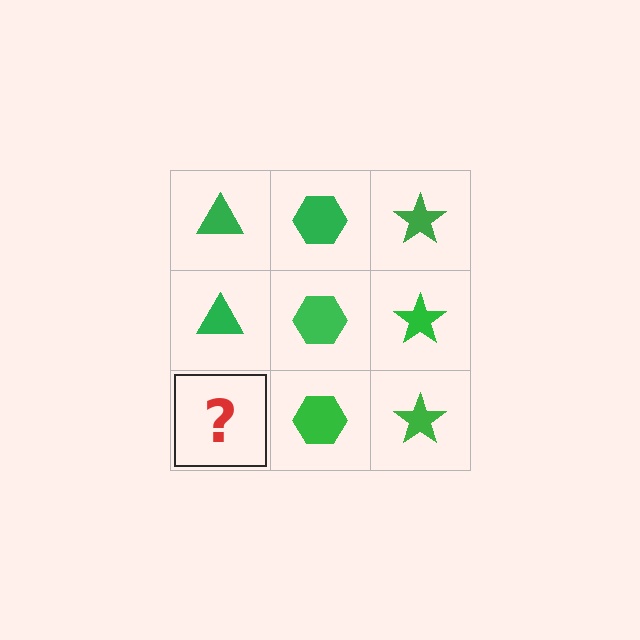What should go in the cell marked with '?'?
The missing cell should contain a green triangle.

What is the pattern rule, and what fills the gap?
The rule is that each column has a consistent shape. The gap should be filled with a green triangle.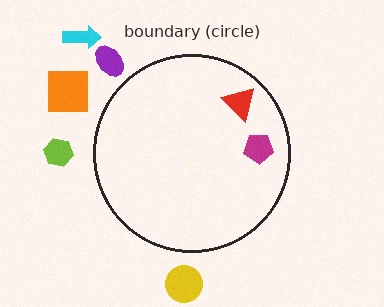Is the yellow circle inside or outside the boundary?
Outside.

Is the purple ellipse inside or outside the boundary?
Outside.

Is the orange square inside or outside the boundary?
Outside.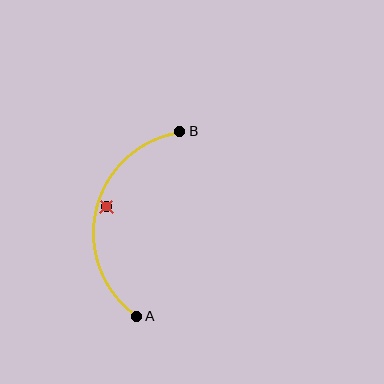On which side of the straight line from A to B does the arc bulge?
The arc bulges to the left of the straight line connecting A and B.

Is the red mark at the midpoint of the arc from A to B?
No — the red mark does not lie on the arc at all. It sits slightly inside the curve.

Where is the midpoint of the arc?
The arc midpoint is the point on the curve farthest from the straight line joining A and B. It sits to the left of that line.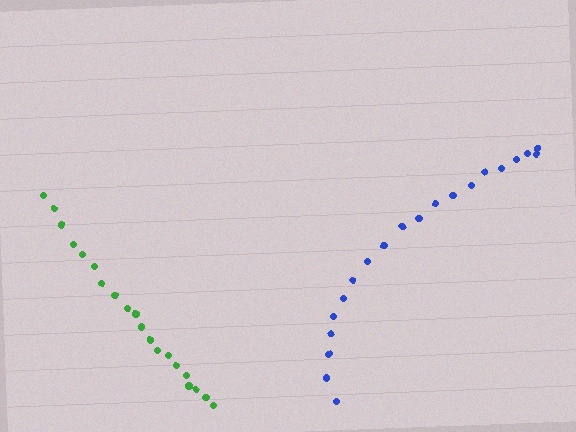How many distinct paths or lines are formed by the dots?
There are 2 distinct paths.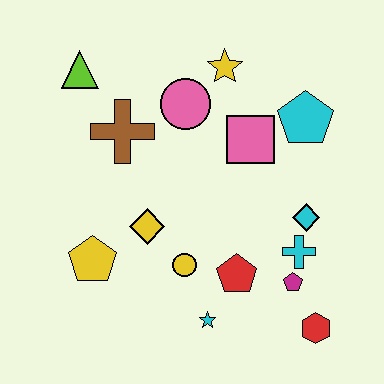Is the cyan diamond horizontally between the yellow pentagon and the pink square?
No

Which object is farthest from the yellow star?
The red hexagon is farthest from the yellow star.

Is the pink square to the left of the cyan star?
No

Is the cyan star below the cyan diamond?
Yes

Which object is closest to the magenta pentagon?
The cyan cross is closest to the magenta pentagon.